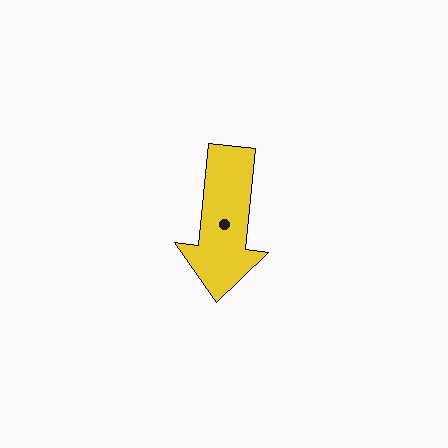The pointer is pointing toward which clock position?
Roughly 6 o'clock.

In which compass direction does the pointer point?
South.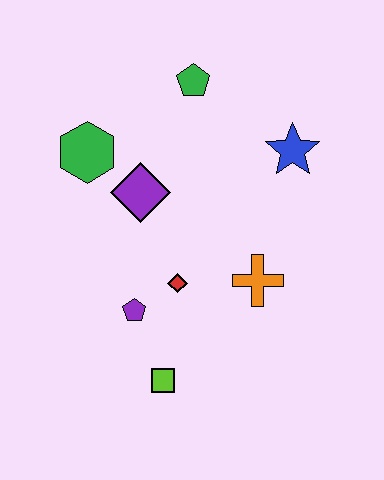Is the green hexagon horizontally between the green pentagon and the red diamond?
No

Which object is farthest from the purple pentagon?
The green pentagon is farthest from the purple pentagon.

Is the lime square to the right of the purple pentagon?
Yes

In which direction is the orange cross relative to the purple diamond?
The orange cross is to the right of the purple diamond.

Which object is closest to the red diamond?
The purple pentagon is closest to the red diamond.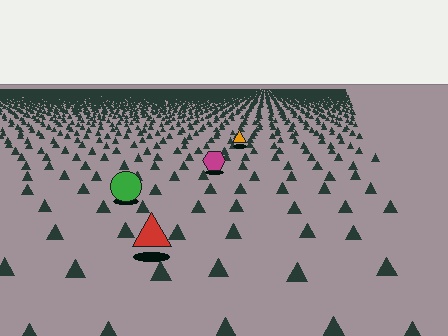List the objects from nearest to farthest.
From nearest to farthest: the red triangle, the green circle, the magenta hexagon, the orange triangle.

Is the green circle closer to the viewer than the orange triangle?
Yes. The green circle is closer — you can tell from the texture gradient: the ground texture is coarser near it.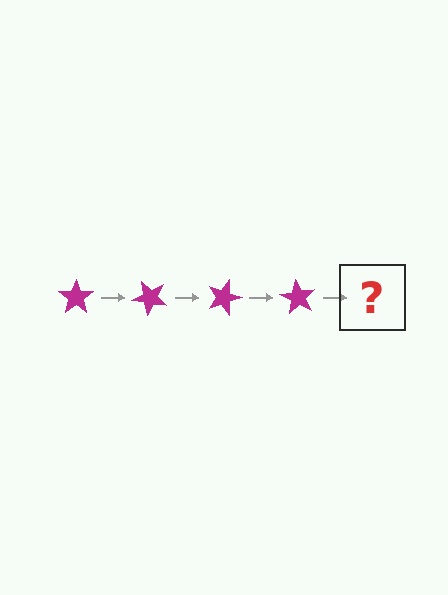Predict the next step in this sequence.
The next step is a magenta star rotated 180 degrees.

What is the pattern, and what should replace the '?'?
The pattern is that the star rotates 45 degrees each step. The '?' should be a magenta star rotated 180 degrees.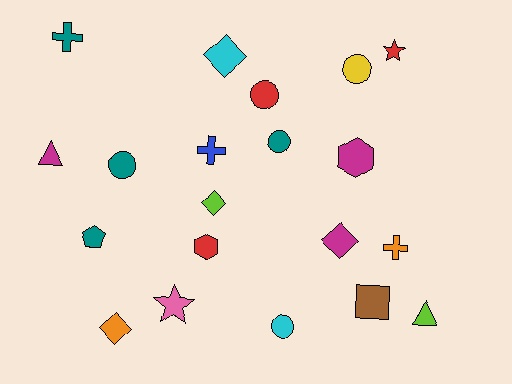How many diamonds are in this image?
There are 4 diamonds.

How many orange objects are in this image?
There are 2 orange objects.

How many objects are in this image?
There are 20 objects.